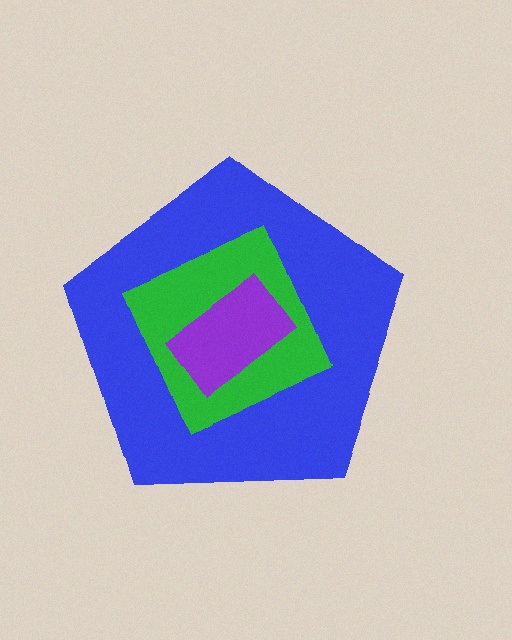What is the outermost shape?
The blue pentagon.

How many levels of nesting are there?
3.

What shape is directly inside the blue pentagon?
The green square.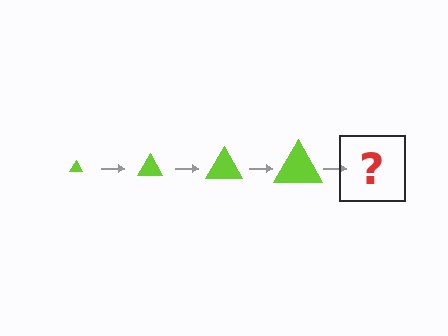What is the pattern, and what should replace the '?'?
The pattern is that the triangle gets progressively larger each step. The '?' should be a lime triangle, larger than the previous one.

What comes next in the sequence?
The next element should be a lime triangle, larger than the previous one.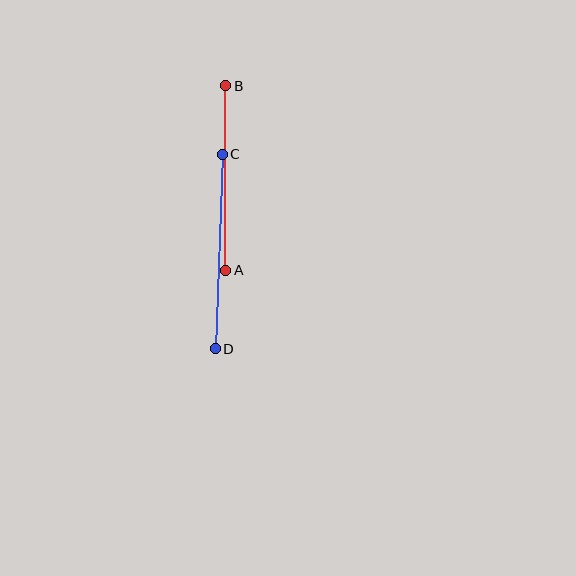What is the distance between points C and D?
The distance is approximately 194 pixels.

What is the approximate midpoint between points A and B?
The midpoint is at approximately (226, 178) pixels.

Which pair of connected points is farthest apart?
Points C and D are farthest apart.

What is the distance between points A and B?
The distance is approximately 185 pixels.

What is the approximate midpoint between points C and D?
The midpoint is at approximately (219, 251) pixels.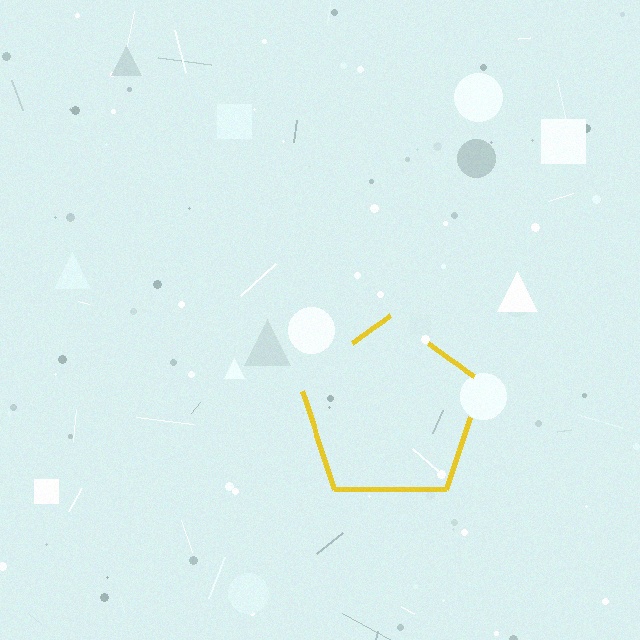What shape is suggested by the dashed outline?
The dashed outline suggests a pentagon.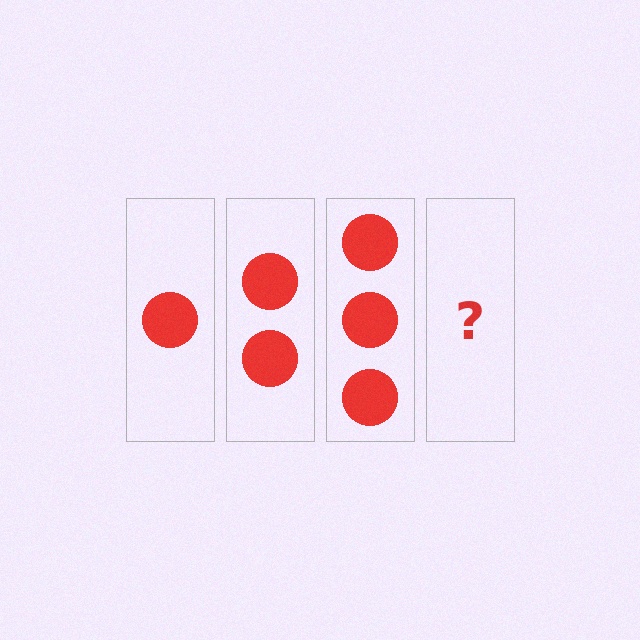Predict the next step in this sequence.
The next step is 4 circles.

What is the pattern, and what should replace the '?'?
The pattern is that each step adds one more circle. The '?' should be 4 circles.